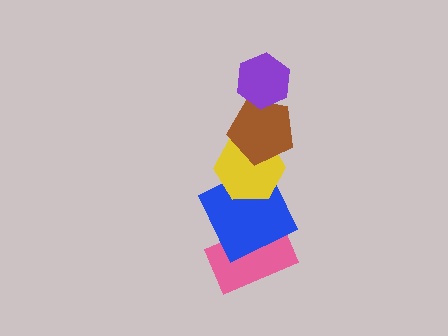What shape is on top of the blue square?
The yellow hexagon is on top of the blue square.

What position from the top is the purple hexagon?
The purple hexagon is 1st from the top.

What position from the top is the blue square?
The blue square is 4th from the top.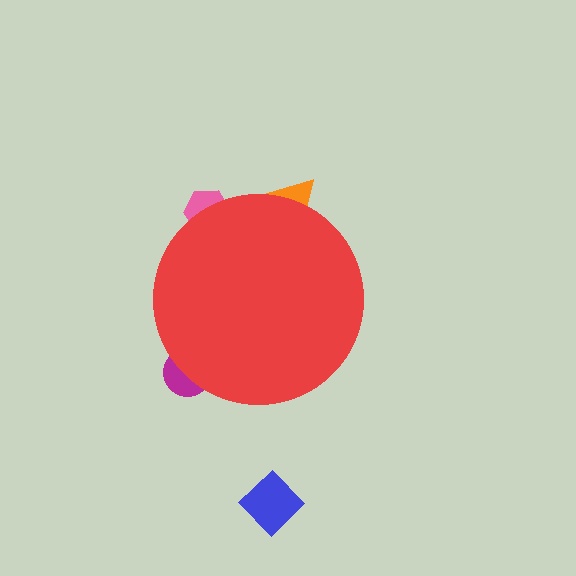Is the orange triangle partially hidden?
Yes, the orange triangle is partially hidden behind the red circle.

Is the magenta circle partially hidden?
Yes, the magenta circle is partially hidden behind the red circle.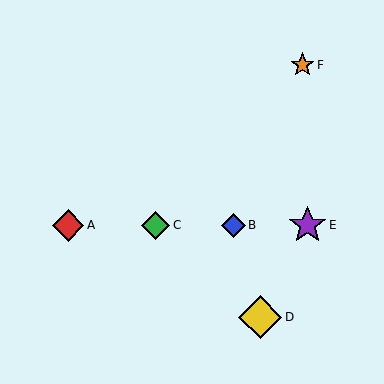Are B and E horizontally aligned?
Yes, both are at y≈225.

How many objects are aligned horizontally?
4 objects (A, B, C, E) are aligned horizontally.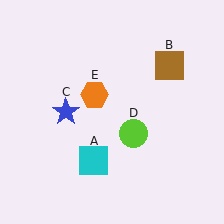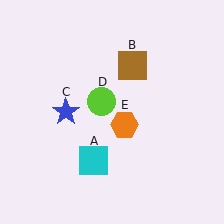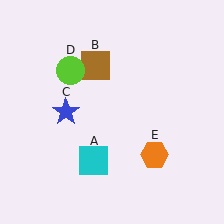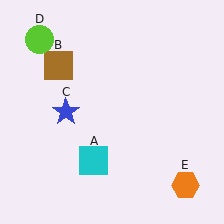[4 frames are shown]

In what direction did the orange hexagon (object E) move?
The orange hexagon (object E) moved down and to the right.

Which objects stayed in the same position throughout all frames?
Cyan square (object A) and blue star (object C) remained stationary.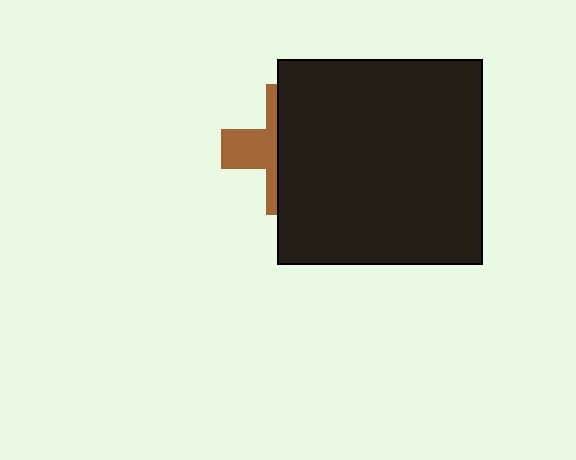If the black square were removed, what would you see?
You would see the complete brown cross.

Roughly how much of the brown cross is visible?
A small part of it is visible (roughly 38%).